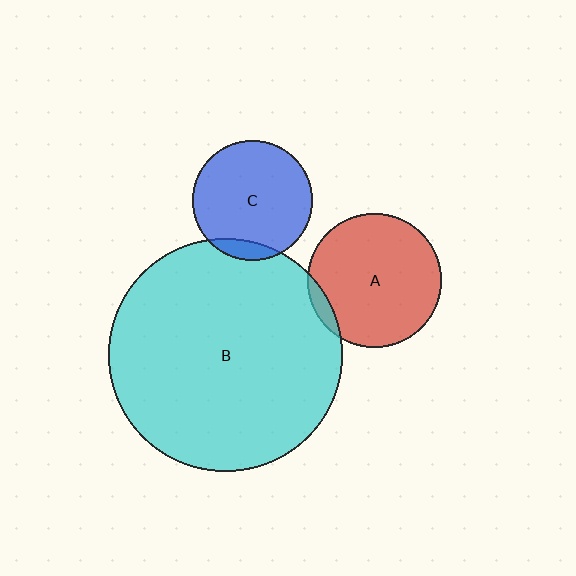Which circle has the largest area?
Circle B (cyan).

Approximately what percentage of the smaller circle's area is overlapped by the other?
Approximately 10%.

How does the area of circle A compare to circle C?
Approximately 1.3 times.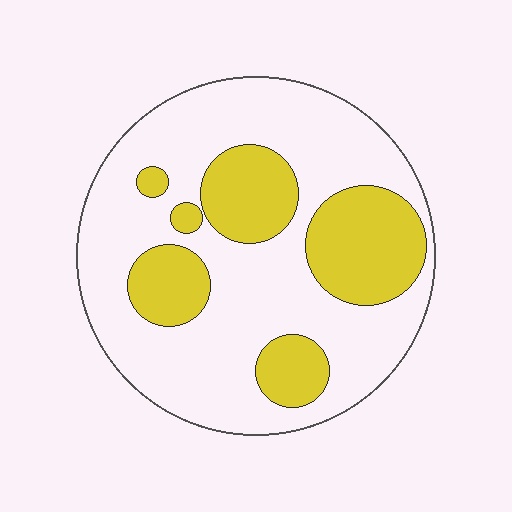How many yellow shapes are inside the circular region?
6.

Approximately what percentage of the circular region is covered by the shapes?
Approximately 30%.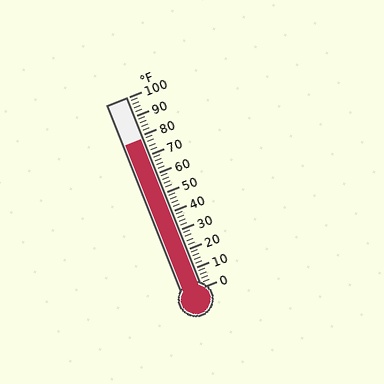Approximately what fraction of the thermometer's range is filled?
The thermometer is filled to approximately 80% of its range.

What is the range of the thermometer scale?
The thermometer scale ranges from 0°F to 100°F.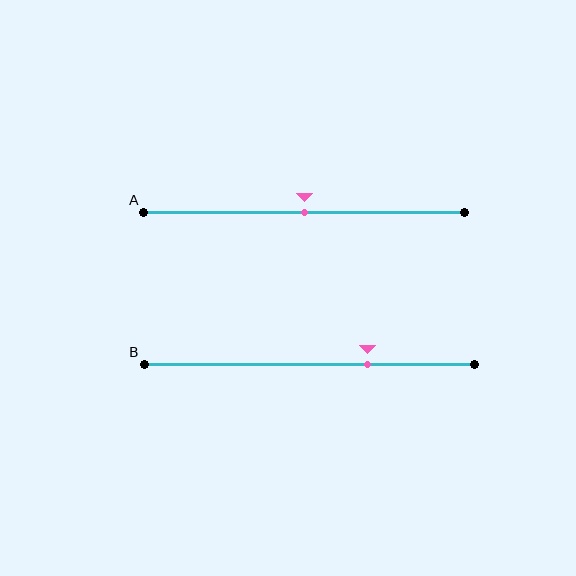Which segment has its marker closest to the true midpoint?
Segment A has its marker closest to the true midpoint.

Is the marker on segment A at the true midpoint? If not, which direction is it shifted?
Yes, the marker on segment A is at the true midpoint.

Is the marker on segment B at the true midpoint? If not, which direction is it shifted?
No, the marker on segment B is shifted to the right by about 17% of the segment length.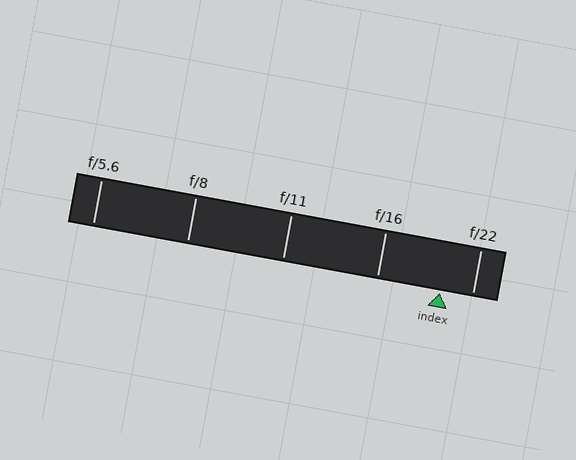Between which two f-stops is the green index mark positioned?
The index mark is between f/16 and f/22.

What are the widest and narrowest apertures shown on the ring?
The widest aperture shown is f/5.6 and the narrowest is f/22.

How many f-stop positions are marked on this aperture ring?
There are 5 f-stop positions marked.